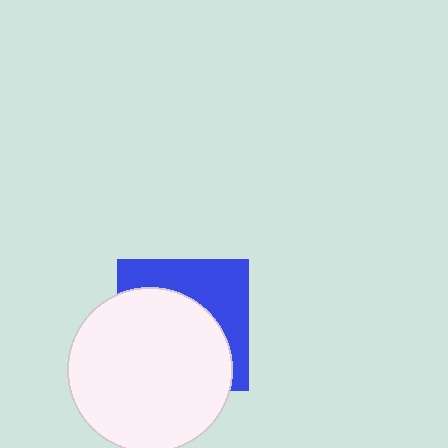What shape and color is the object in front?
The object in front is a white circle.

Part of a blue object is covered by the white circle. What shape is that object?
It is a square.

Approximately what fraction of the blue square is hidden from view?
Roughly 60% of the blue square is hidden behind the white circle.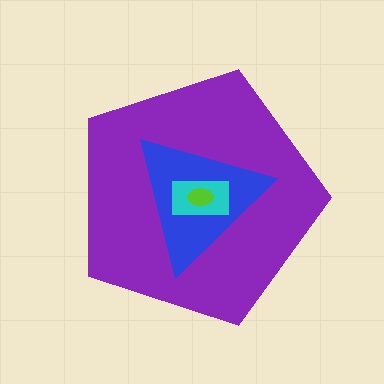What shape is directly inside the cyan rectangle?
The lime ellipse.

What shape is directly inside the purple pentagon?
The blue triangle.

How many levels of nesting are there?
4.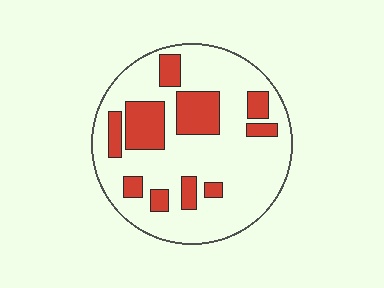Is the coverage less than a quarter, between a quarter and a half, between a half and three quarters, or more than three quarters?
Between a quarter and a half.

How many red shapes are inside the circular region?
10.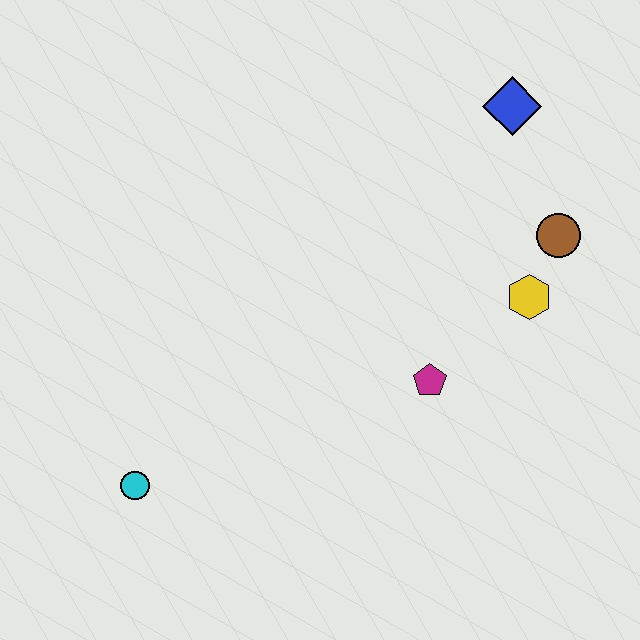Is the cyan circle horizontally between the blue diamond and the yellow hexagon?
No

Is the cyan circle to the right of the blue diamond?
No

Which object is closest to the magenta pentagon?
The yellow hexagon is closest to the magenta pentagon.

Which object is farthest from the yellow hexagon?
The cyan circle is farthest from the yellow hexagon.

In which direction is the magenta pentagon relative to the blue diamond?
The magenta pentagon is below the blue diamond.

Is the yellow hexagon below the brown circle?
Yes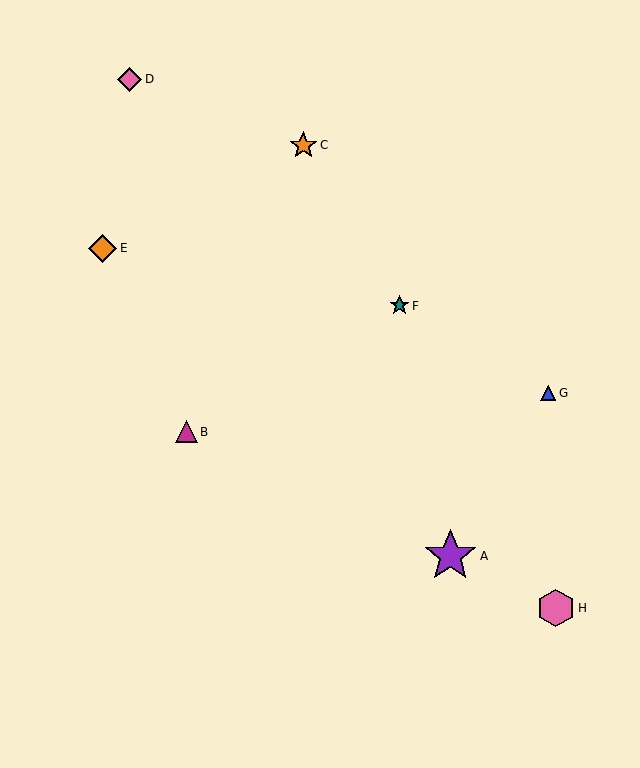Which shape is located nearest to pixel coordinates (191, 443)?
The magenta triangle (labeled B) at (186, 432) is nearest to that location.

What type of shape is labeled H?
Shape H is a pink hexagon.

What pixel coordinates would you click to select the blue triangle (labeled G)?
Click at (548, 393) to select the blue triangle G.